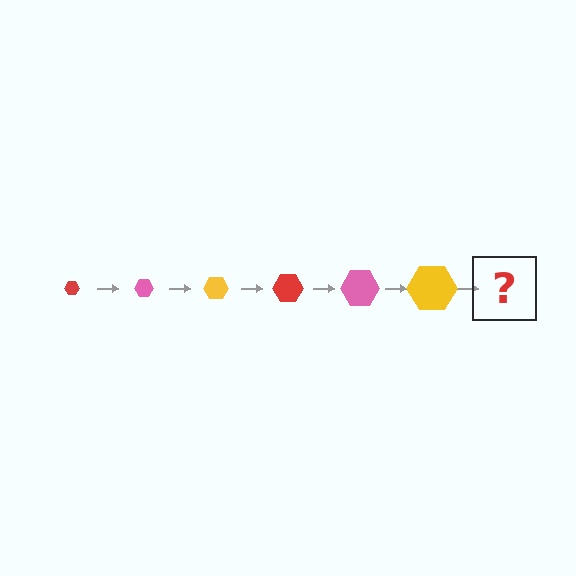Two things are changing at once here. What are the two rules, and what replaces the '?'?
The two rules are that the hexagon grows larger each step and the color cycles through red, pink, and yellow. The '?' should be a red hexagon, larger than the previous one.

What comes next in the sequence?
The next element should be a red hexagon, larger than the previous one.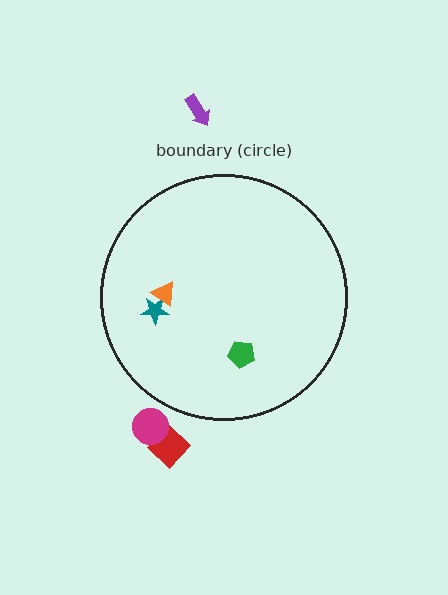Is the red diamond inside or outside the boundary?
Outside.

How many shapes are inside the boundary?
3 inside, 3 outside.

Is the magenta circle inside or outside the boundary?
Outside.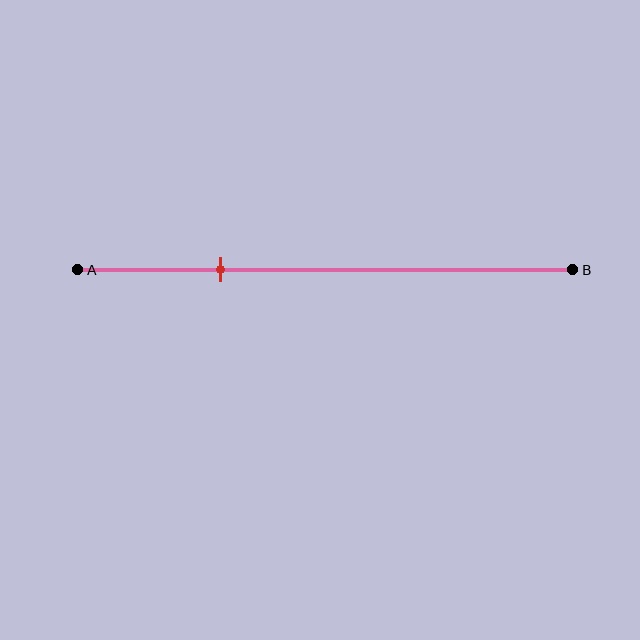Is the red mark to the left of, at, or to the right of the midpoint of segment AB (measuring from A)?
The red mark is to the left of the midpoint of segment AB.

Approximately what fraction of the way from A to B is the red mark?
The red mark is approximately 30% of the way from A to B.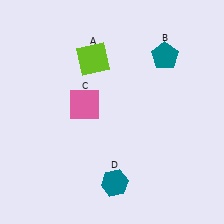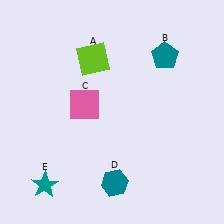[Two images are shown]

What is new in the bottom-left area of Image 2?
A teal star (E) was added in the bottom-left area of Image 2.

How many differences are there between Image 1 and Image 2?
There is 1 difference between the two images.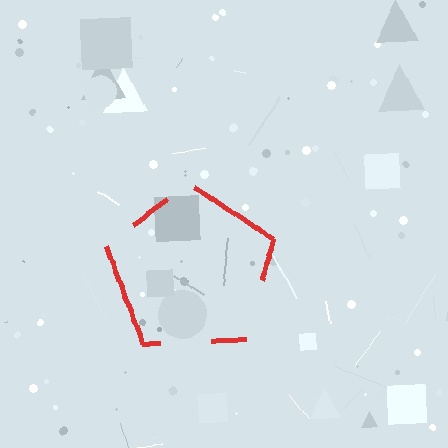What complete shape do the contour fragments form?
The contour fragments form a pentagon.